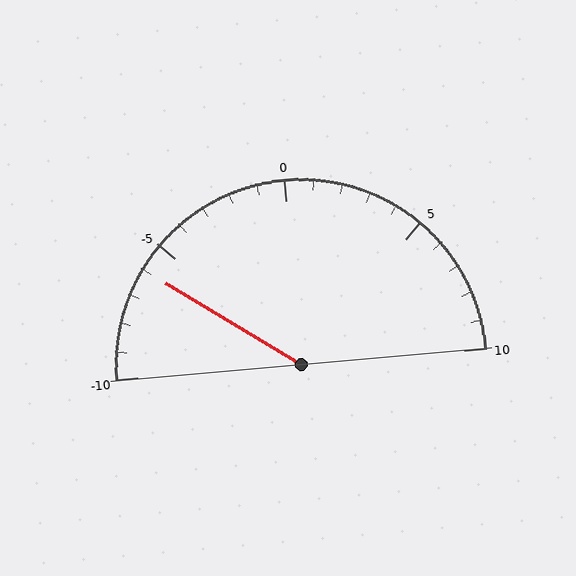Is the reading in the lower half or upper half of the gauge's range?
The reading is in the lower half of the range (-10 to 10).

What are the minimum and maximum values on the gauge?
The gauge ranges from -10 to 10.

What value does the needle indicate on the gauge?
The needle indicates approximately -6.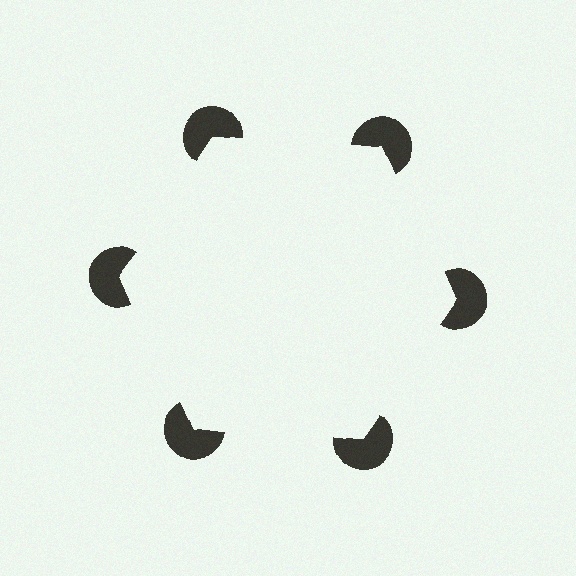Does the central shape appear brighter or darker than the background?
It typically appears slightly brighter than the background, even though no actual brightness change is drawn.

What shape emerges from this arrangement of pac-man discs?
An illusory hexagon — its edges are inferred from the aligned wedge cuts in the pac-man discs, not physically drawn.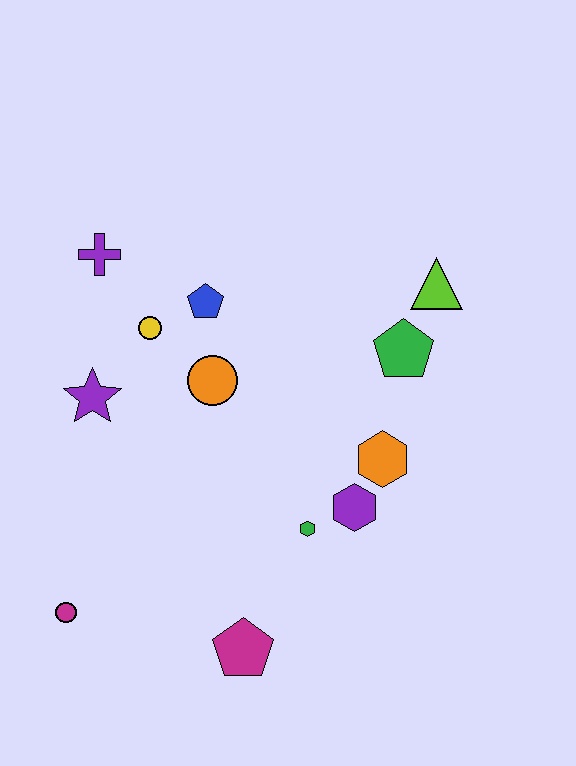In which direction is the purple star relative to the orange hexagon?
The purple star is to the left of the orange hexagon.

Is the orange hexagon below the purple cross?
Yes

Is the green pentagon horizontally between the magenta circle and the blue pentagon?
No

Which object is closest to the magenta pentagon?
The green hexagon is closest to the magenta pentagon.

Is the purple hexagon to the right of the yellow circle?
Yes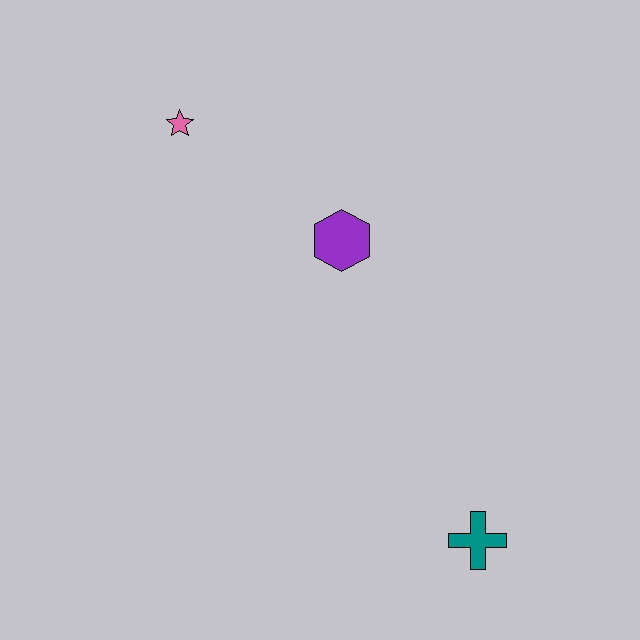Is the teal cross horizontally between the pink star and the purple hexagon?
No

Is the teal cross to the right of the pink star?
Yes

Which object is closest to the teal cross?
The purple hexagon is closest to the teal cross.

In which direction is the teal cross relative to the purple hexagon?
The teal cross is below the purple hexagon.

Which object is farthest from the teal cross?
The pink star is farthest from the teal cross.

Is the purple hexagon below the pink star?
Yes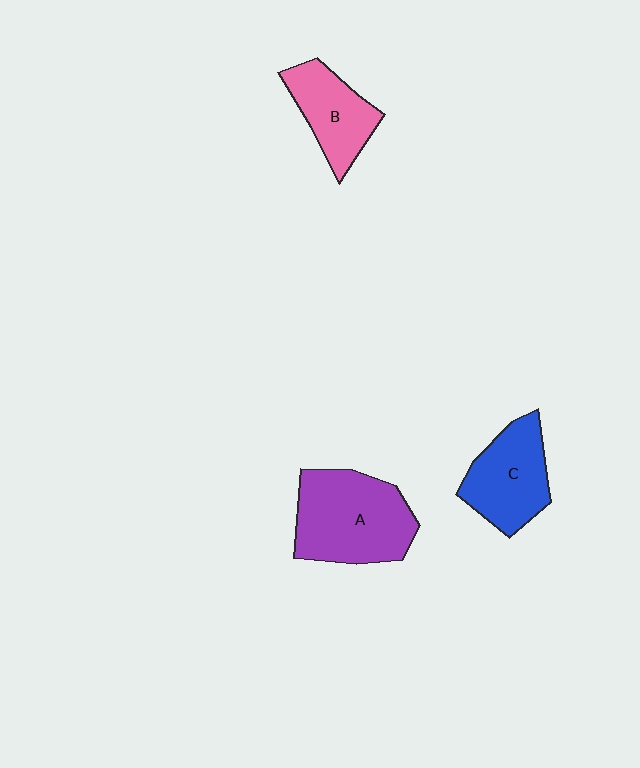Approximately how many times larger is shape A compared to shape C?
Approximately 1.4 times.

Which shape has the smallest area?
Shape B (pink).